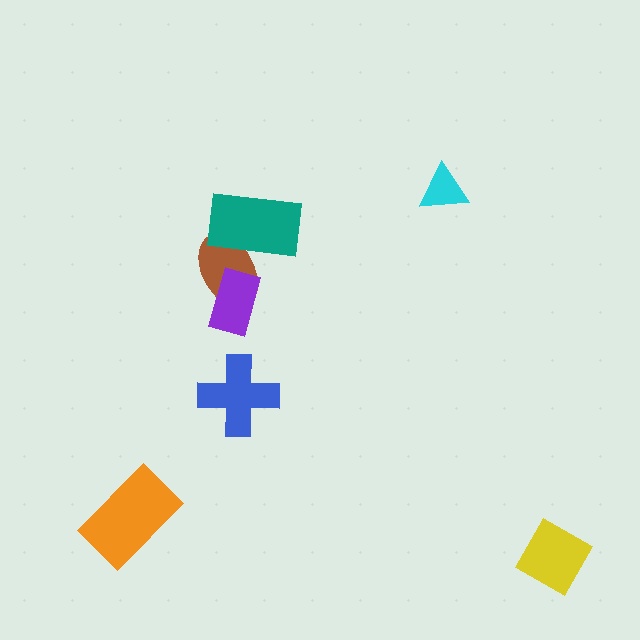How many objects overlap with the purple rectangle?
1 object overlaps with the purple rectangle.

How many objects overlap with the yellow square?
0 objects overlap with the yellow square.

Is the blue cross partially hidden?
No, no other shape covers it.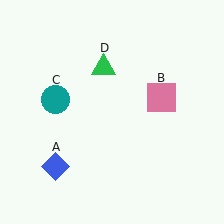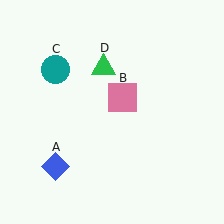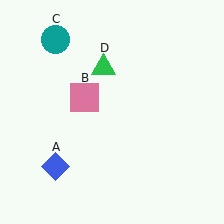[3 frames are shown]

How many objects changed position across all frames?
2 objects changed position: pink square (object B), teal circle (object C).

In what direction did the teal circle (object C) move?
The teal circle (object C) moved up.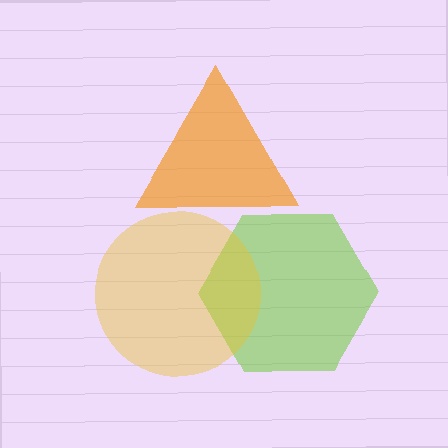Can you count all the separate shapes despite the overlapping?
Yes, there are 3 separate shapes.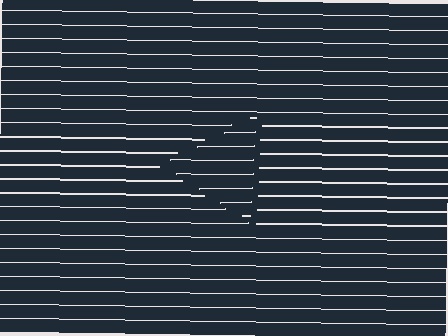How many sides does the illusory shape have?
3 sides — the line-ends trace a triangle.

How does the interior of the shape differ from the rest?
The interior of the shape contains the same grating, shifted by half a period — the contour is defined by the phase discontinuity where line-ends from the inner and outer gratings abut.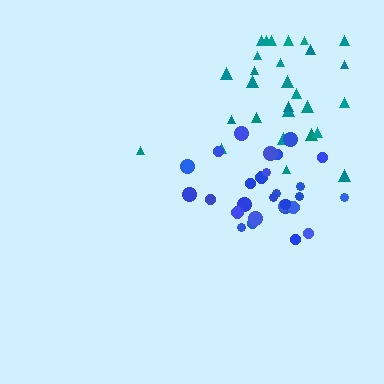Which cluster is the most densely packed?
Blue.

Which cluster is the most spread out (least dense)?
Teal.